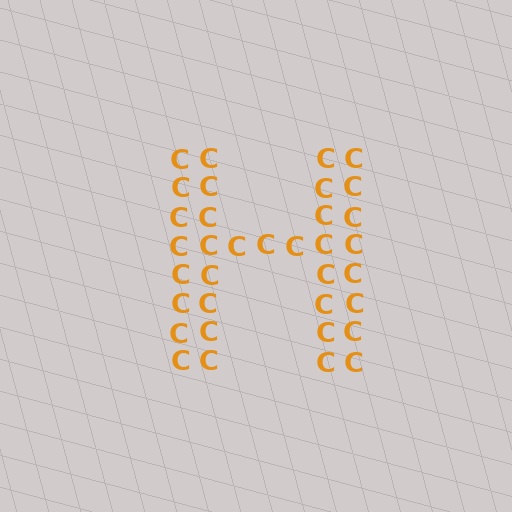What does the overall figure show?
The overall figure shows the letter H.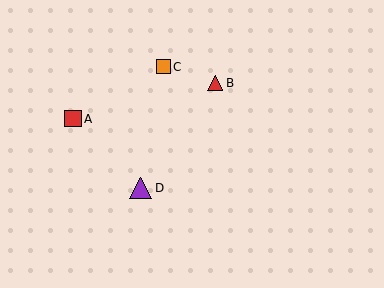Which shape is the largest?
The purple triangle (labeled D) is the largest.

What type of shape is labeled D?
Shape D is a purple triangle.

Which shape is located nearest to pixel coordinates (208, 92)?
The red triangle (labeled B) at (215, 83) is nearest to that location.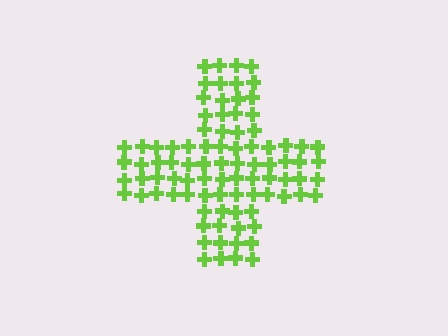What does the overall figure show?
The overall figure shows a cross.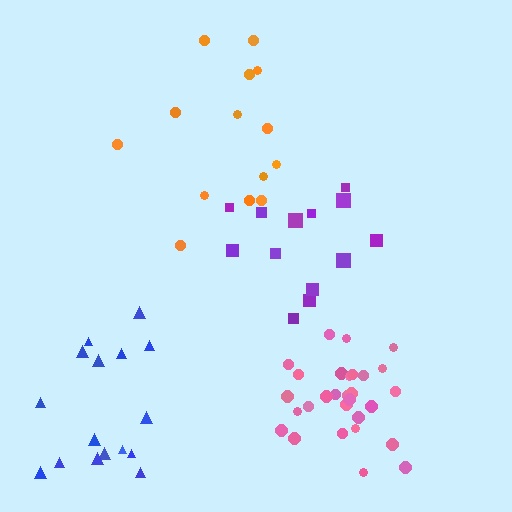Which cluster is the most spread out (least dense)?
Orange.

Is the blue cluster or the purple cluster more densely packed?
Purple.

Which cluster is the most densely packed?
Pink.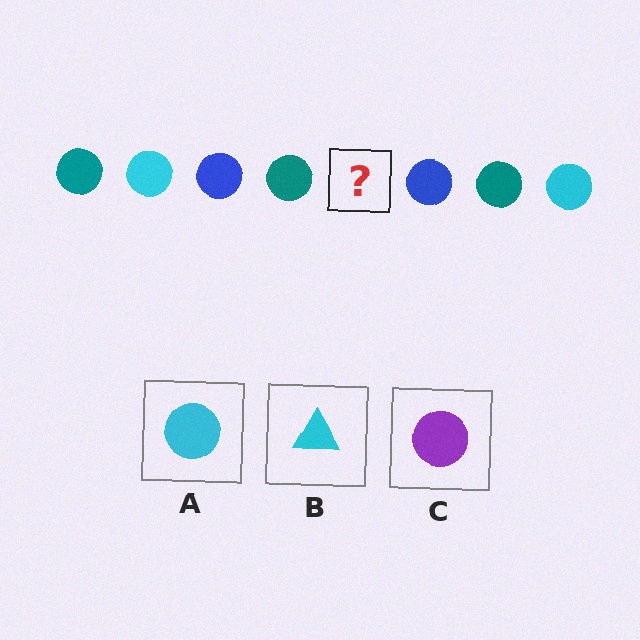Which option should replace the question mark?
Option A.